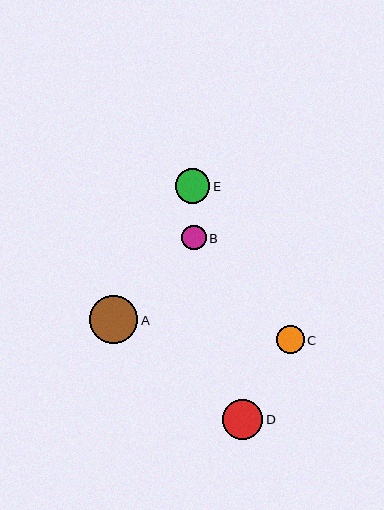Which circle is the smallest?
Circle B is the smallest with a size of approximately 24 pixels.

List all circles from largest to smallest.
From largest to smallest: A, D, E, C, B.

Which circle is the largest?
Circle A is the largest with a size of approximately 48 pixels.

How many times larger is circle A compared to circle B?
Circle A is approximately 2.0 times the size of circle B.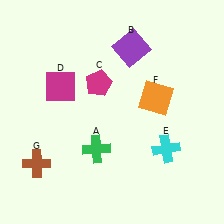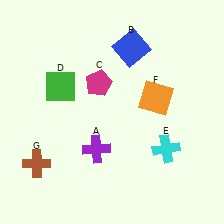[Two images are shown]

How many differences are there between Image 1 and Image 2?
There are 3 differences between the two images.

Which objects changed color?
A changed from green to purple. B changed from purple to blue. D changed from magenta to green.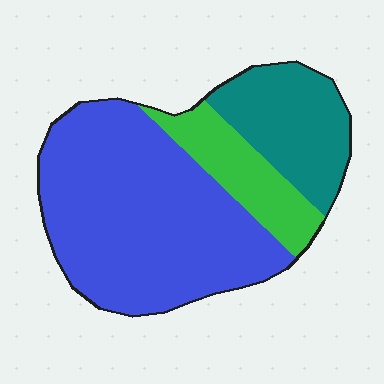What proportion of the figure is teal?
Teal covers about 20% of the figure.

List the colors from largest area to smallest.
From largest to smallest: blue, teal, green.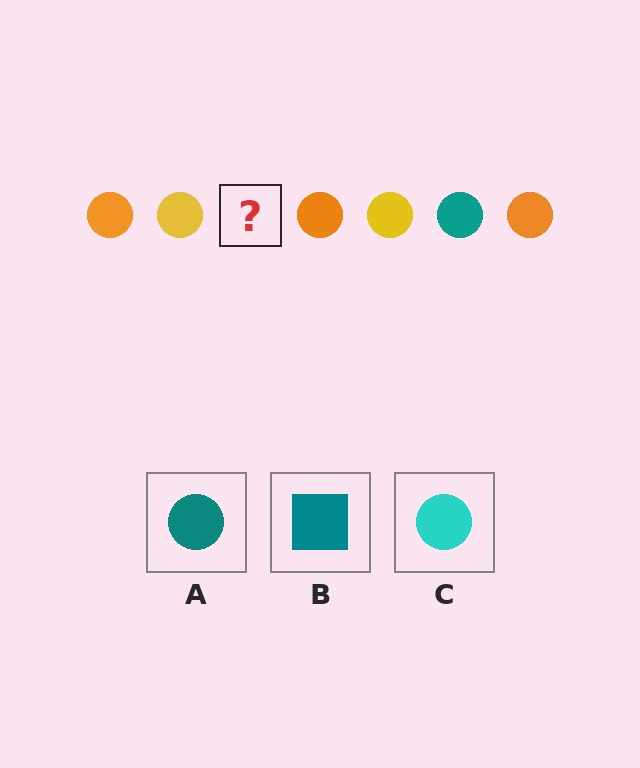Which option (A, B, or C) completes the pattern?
A.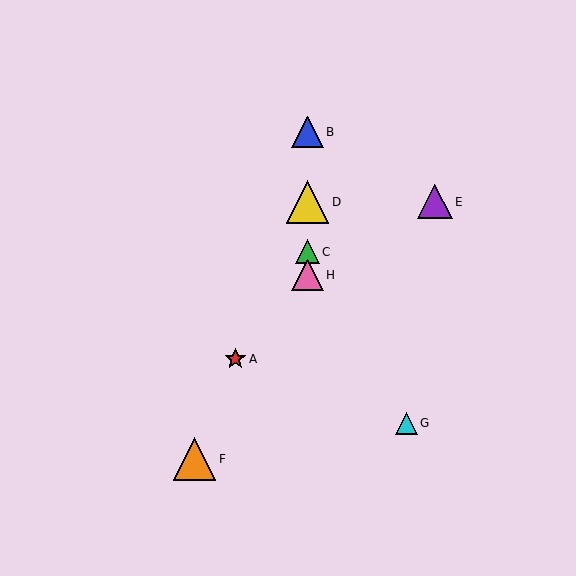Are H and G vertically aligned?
No, H is at x≈307 and G is at x≈406.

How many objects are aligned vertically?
4 objects (B, C, D, H) are aligned vertically.